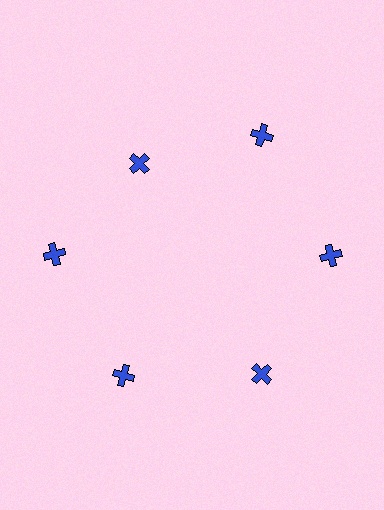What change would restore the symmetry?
The symmetry would be restored by moving it outward, back onto the ring so that all 6 crosses sit at equal angles and equal distance from the center.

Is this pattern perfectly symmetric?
No. The 6 blue crosses are arranged in a ring, but one element near the 11 o'clock position is pulled inward toward the center, breaking the 6-fold rotational symmetry.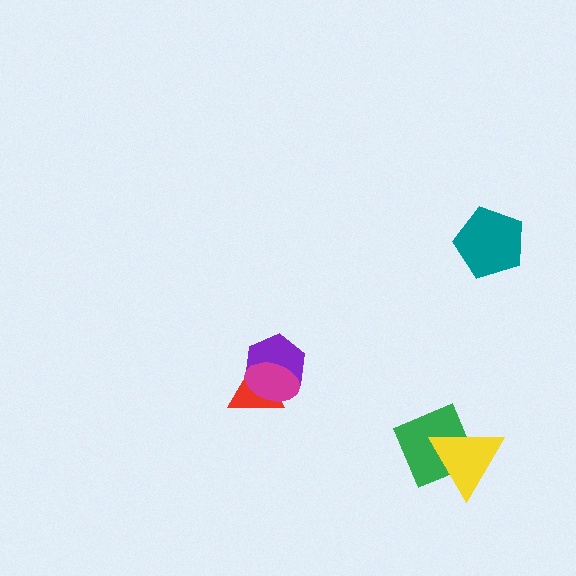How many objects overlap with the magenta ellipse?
2 objects overlap with the magenta ellipse.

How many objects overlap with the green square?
1 object overlaps with the green square.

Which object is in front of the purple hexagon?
The magenta ellipse is in front of the purple hexagon.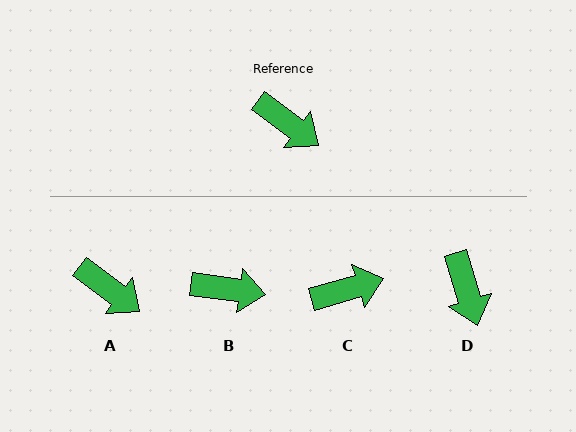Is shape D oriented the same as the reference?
No, it is off by about 36 degrees.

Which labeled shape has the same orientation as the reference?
A.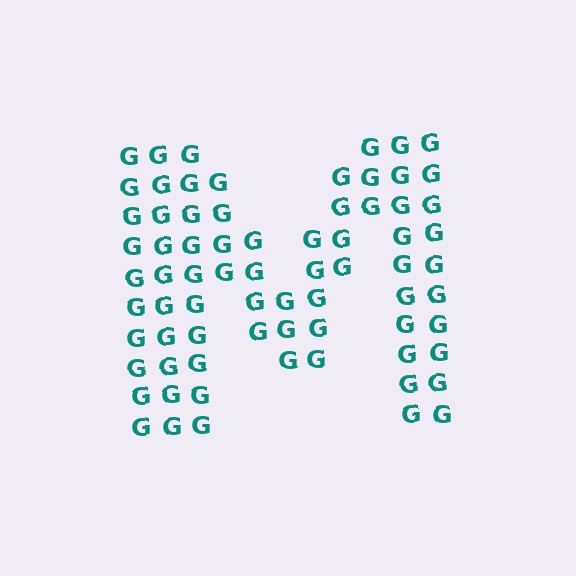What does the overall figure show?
The overall figure shows the letter M.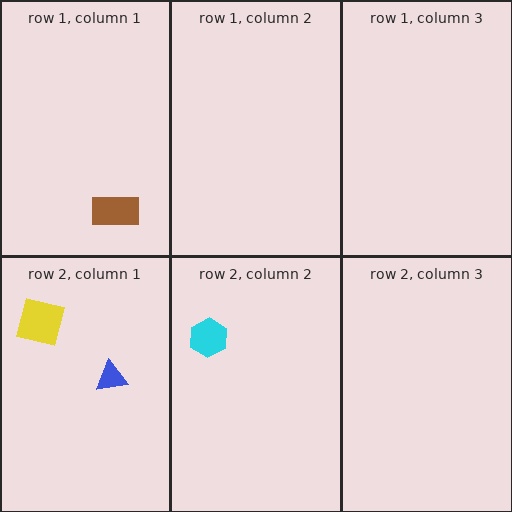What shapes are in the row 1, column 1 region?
The brown rectangle.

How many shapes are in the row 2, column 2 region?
1.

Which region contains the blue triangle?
The row 2, column 1 region.